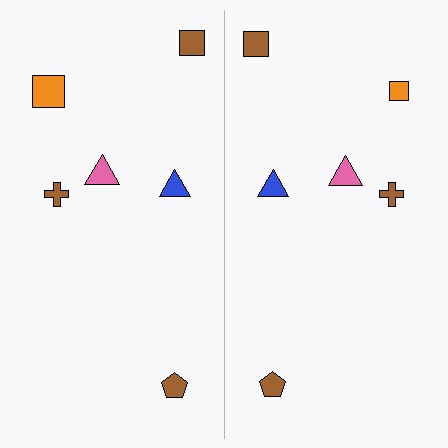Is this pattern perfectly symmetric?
No, the pattern is not perfectly symmetric. The orange square on the right side has a different size than its mirror counterpart.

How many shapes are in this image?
There are 12 shapes in this image.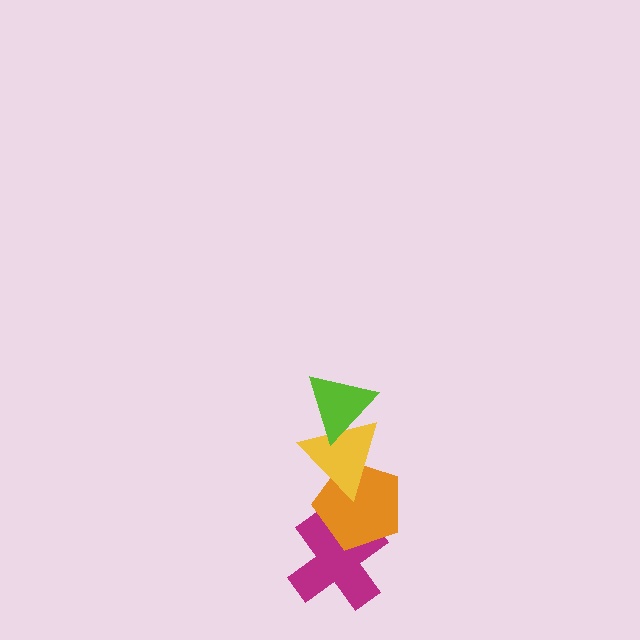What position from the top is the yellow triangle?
The yellow triangle is 2nd from the top.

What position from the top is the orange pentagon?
The orange pentagon is 3rd from the top.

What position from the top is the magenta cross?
The magenta cross is 4th from the top.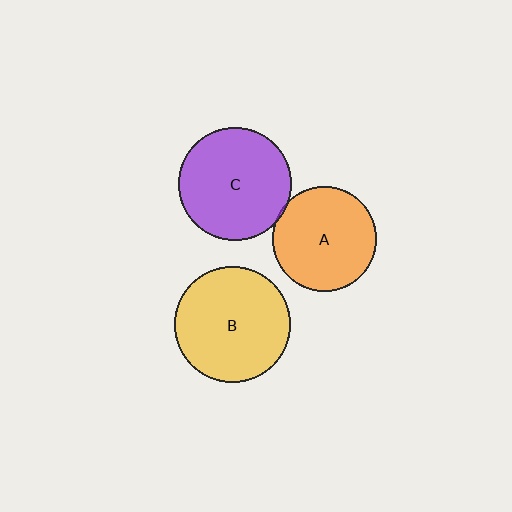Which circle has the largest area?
Circle B (yellow).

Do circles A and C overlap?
Yes.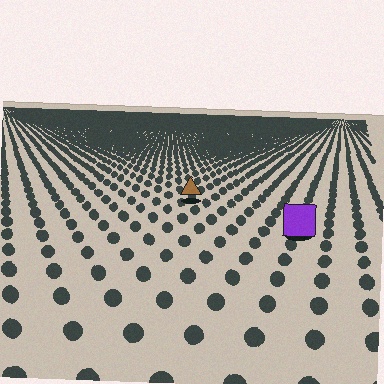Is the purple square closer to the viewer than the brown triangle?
Yes. The purple square is closer — you can tell from the texture gradient: the ground texture is coarser near it.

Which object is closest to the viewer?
The purple square is closest. The texture marks near it are larger and more spread out.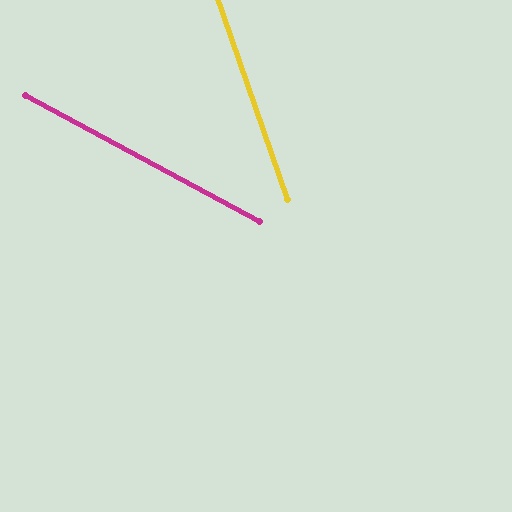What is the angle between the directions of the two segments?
Approximately 43 degrees.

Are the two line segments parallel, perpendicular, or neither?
Neither parallel nor perpendicular — they differ by about 43°.